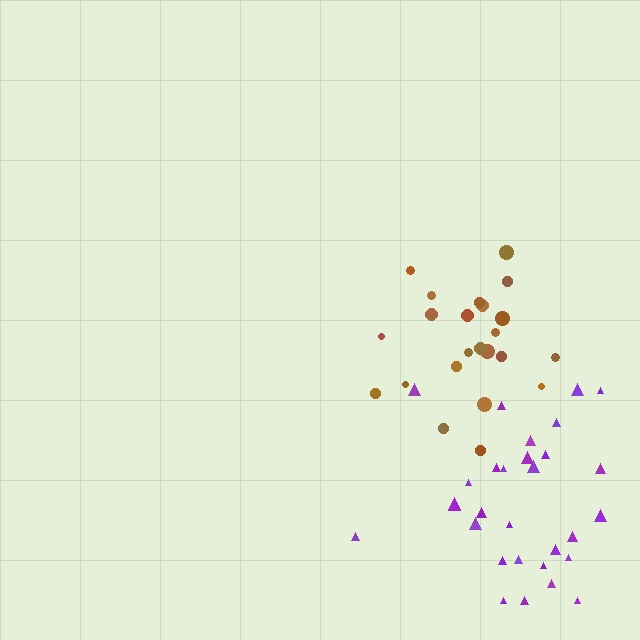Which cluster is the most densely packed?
Brown.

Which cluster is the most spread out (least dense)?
Purple.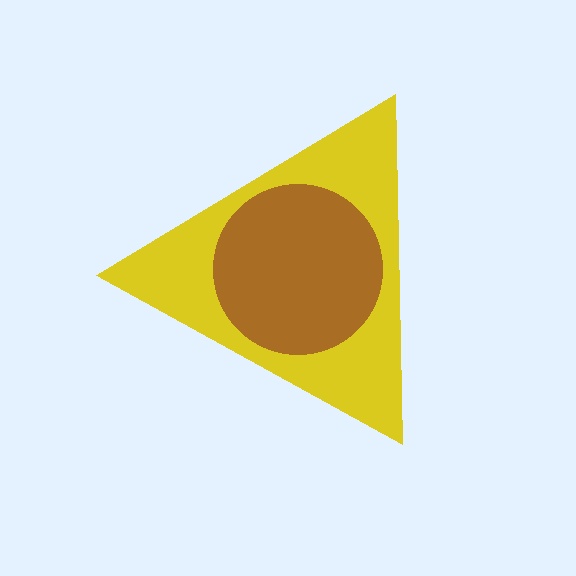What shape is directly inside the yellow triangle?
The brown circle.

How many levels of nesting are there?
2.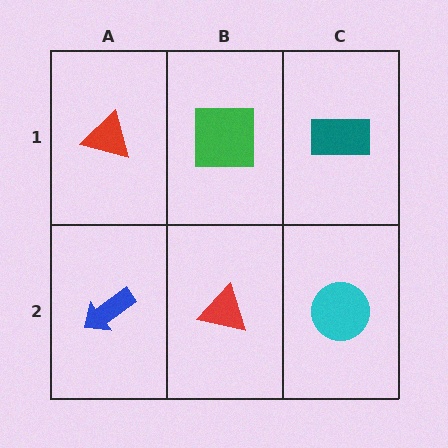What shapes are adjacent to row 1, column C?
A cyan circle (row 2, column C), a green square (row 1, column B).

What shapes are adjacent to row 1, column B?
A red triangle (row 2, column B), a red triangle (row 1, column A), a teal rectangle (row 1, column C).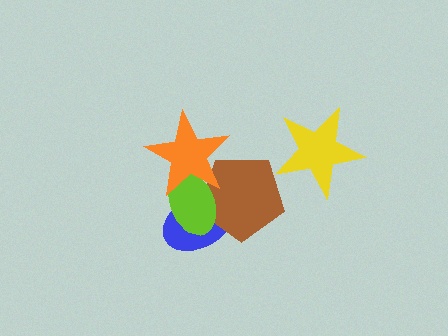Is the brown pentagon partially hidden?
Yes, it is partially covered by another shape.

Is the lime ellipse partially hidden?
Yes, it is partially covered by another shape.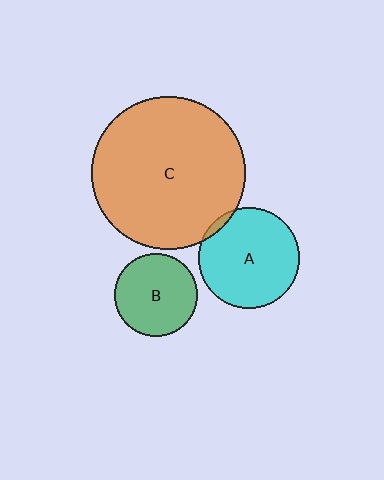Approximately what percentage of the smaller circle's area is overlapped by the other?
Approximately 5%.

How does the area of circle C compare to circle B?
Approximately 3.4 times.